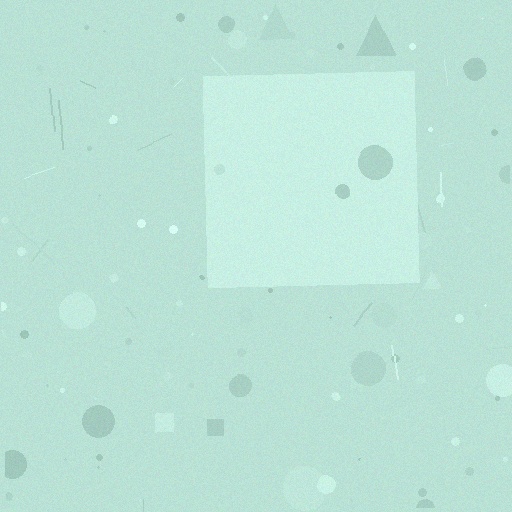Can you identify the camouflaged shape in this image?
The camouflaged shape is a square.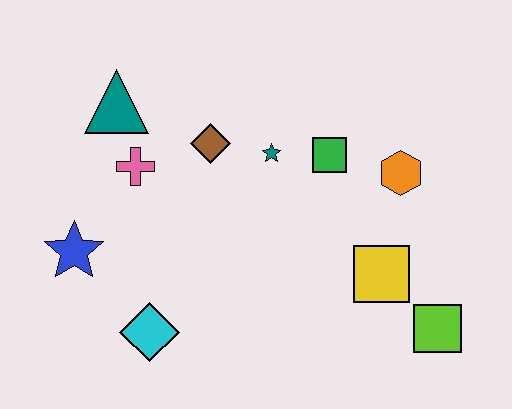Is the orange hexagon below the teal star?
Yes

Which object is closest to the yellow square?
The lime square is closest to the yellow square.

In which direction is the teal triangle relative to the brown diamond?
The teal triangle is to the left of the brown diamond.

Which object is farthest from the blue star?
The lime square is farthest from the blue star.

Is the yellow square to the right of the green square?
Yes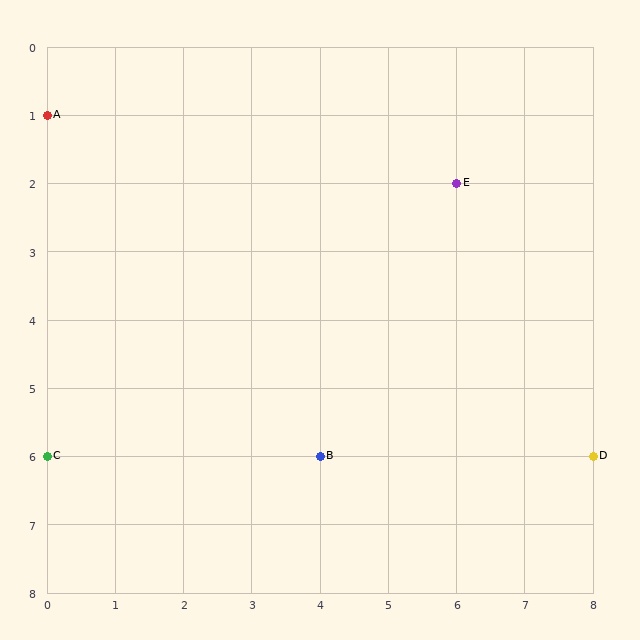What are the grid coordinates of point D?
Point D is at grid coordinates (8, 6).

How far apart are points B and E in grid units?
Points B and E are 2 columns and 4 rows apart (about 4.5 grid units diagonally).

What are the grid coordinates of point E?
Point E is at grid coordinates (6, 2).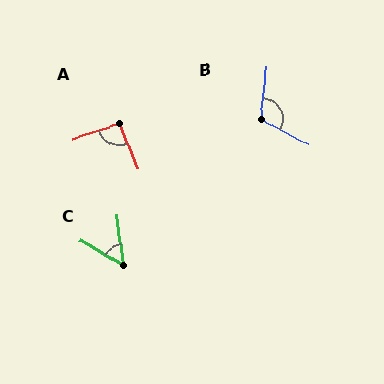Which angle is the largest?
B, at approximately 112 degrees.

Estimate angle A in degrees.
Approximately 94 degrees.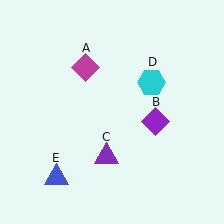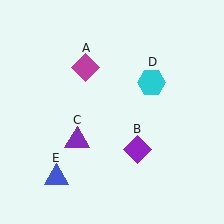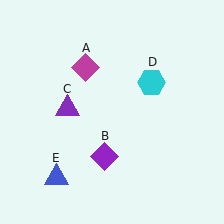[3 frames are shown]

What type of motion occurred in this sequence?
The purple diamond (object B), purple triangle (object C) rotated clockwise around the center of the scene.